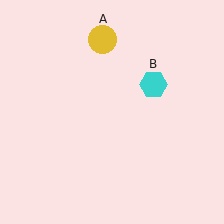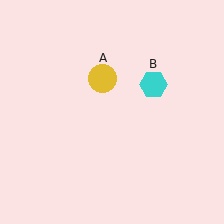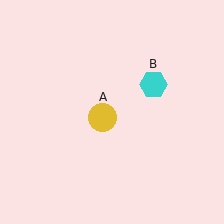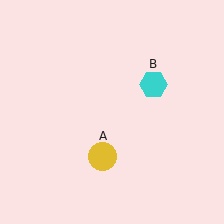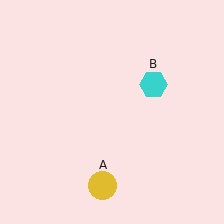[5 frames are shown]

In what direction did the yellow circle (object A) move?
The yellow circle (object A) moved down.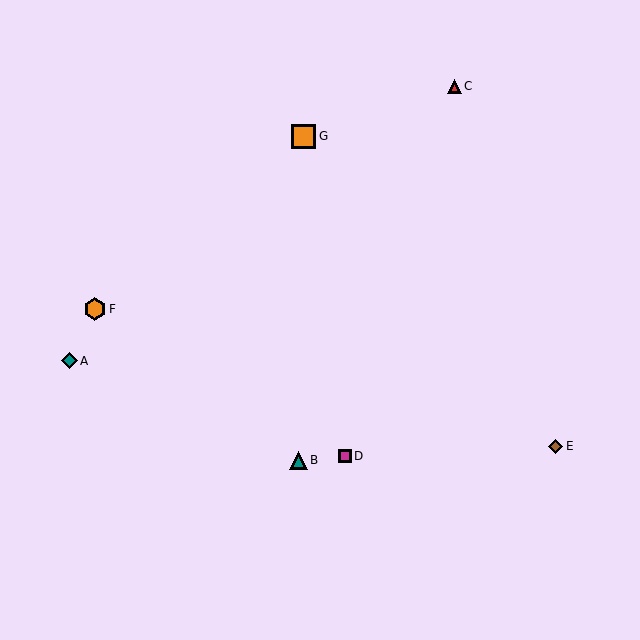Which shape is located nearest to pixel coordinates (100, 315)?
The orange hexagon (labeled F) at (95, 309) is nearest to that location.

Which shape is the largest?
The orange square (labeled G) is the largest.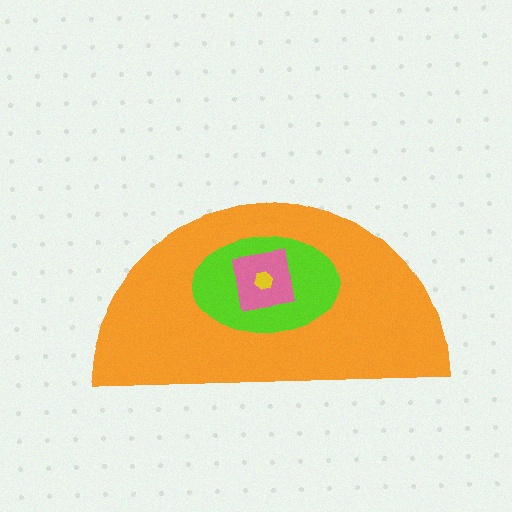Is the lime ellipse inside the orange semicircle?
Yes.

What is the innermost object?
The yellow hexagon.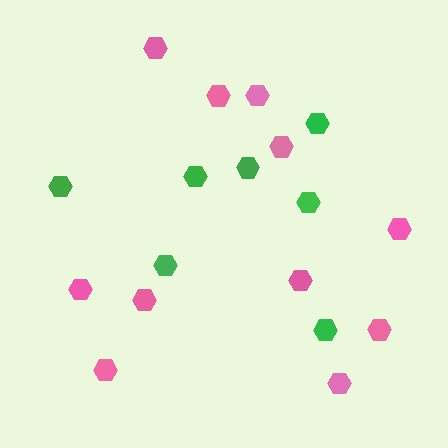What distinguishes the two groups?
There are 2 groups: one group of pink hexagons (11) and one group of green hexagons (7).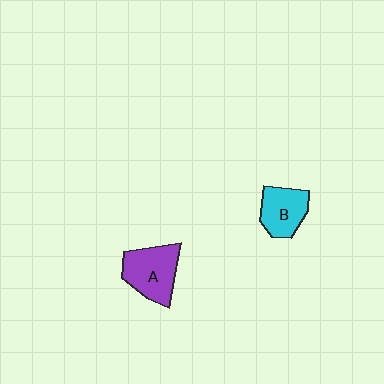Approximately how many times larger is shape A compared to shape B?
Approximately 1.3 times.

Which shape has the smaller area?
Shape B (cyan).